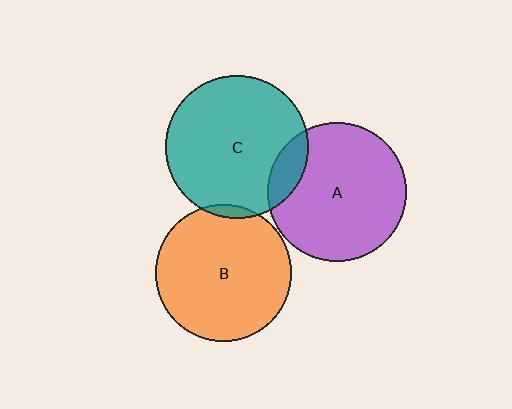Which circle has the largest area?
Circle C (teal).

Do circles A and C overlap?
Yes.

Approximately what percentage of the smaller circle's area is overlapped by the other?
Approximately 10%.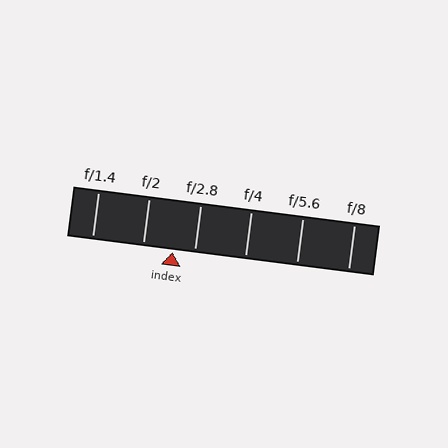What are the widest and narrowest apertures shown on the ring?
The widest aperture shown is f/1.4 and the narrowest is f/8.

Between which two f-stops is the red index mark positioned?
The index mark is between f/2 and f/2.8.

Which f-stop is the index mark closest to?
The index mark is closest to f/2.8.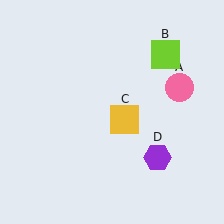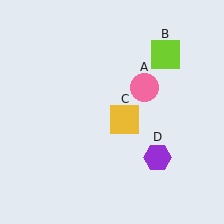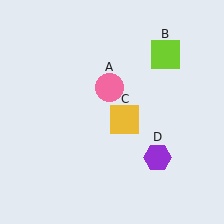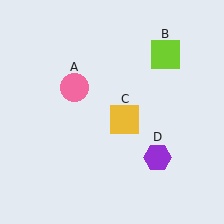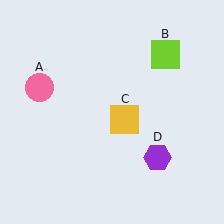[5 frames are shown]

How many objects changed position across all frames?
1 object changed position: pink circle (object A).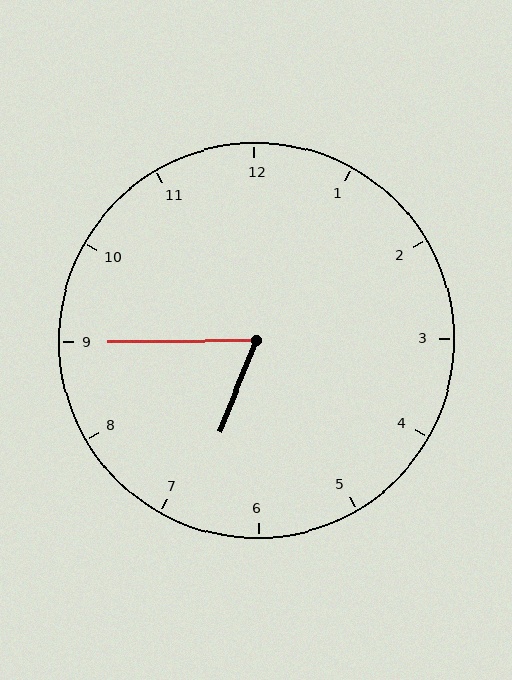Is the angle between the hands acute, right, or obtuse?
It is acute.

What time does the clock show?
6:45.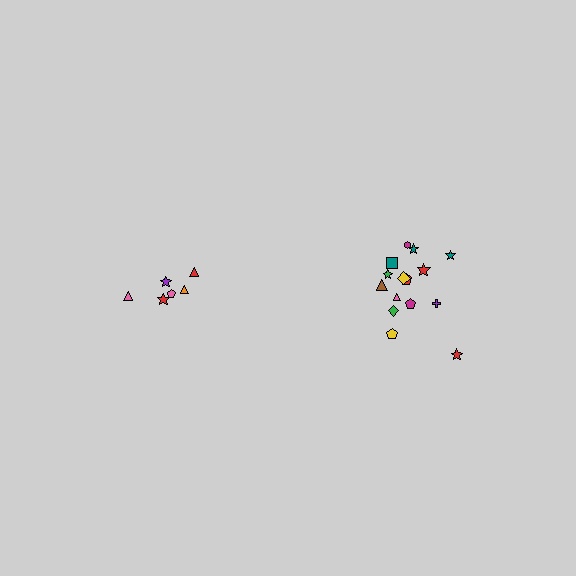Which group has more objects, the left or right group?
The right group.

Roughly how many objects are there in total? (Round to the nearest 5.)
Roughly 20 objects in total.